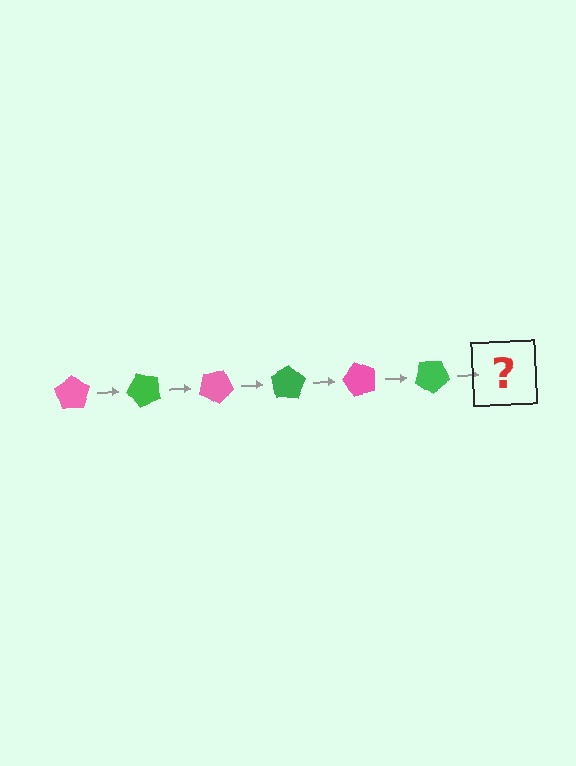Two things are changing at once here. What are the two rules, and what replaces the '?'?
The two rules are that it rotates 50 degrees each step and the color cycles through pink and green. The '?' should be a pink pentagon, rotated 300 degrees from the start.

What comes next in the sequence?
The next element should be a pink pentagon, rotated 300 degrees from the start.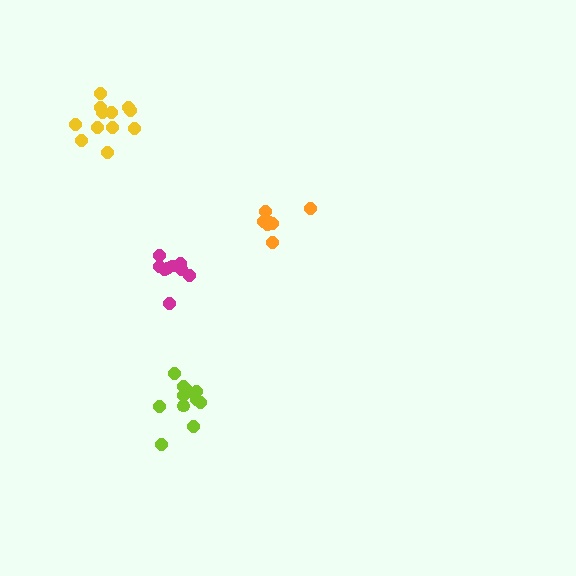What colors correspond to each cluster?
The clusters are colored: lime, yellow, orange, magenta.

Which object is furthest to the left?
The yellow cluster is leftmost.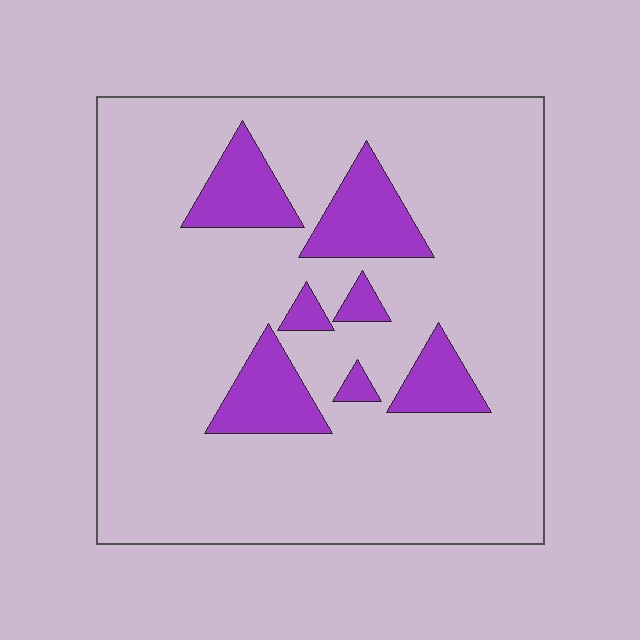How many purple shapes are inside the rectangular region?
7.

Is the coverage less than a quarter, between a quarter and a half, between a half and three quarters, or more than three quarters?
Less than a quarter.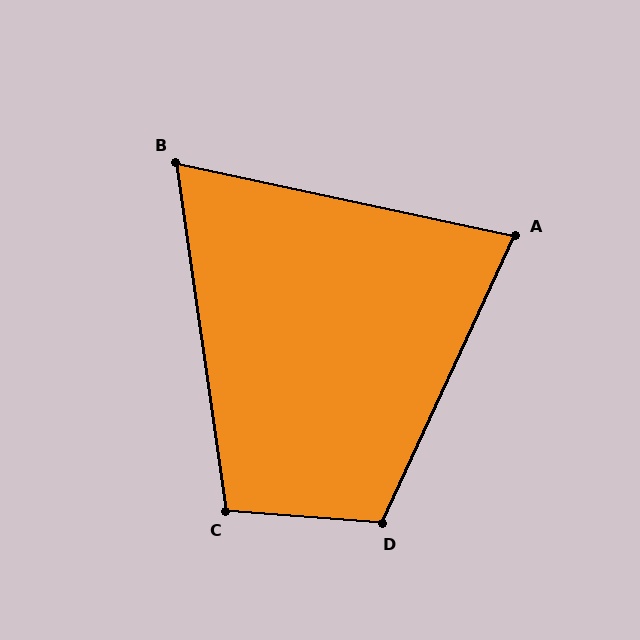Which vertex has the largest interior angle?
D, at approximately 110 degrees.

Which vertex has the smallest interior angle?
B, at approximately 70 degrees.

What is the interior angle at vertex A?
Approximately 77 degrees (acute).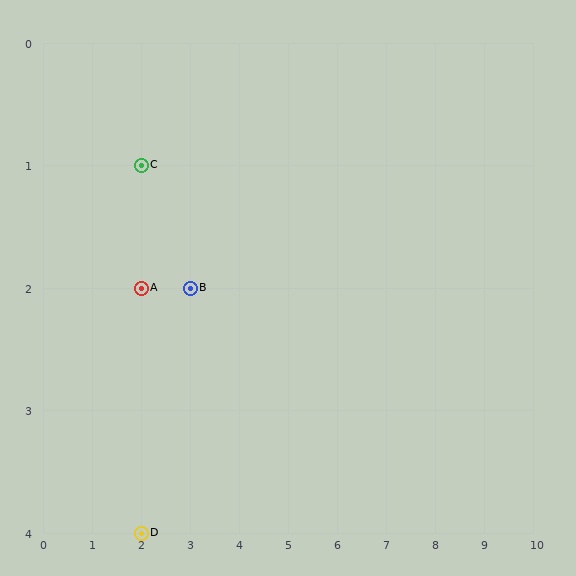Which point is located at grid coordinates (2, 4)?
Point D is at (2, 4).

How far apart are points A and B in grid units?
Points A and B are 1 column apart.